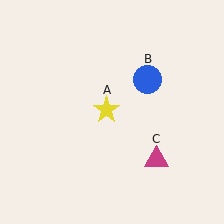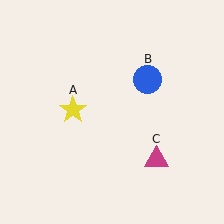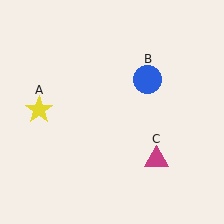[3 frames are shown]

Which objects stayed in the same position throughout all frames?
Blue circle (object B) and magenta triangle (object C) remained stationary.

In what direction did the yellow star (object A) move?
The yellow star (object A) moved left.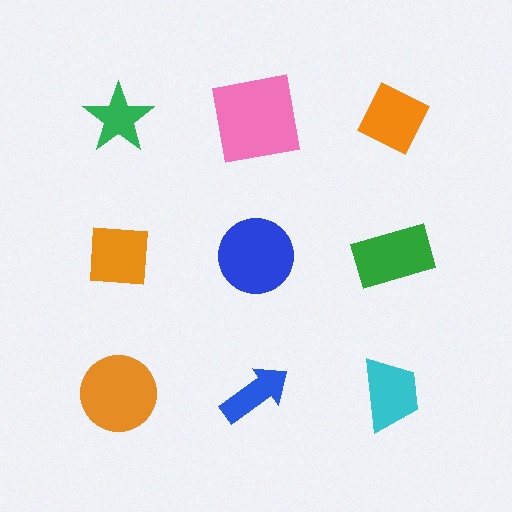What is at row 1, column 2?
A pink square.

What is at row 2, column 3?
A green rectangle.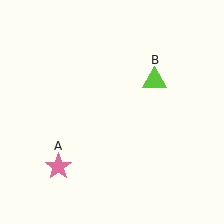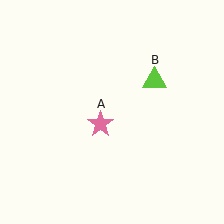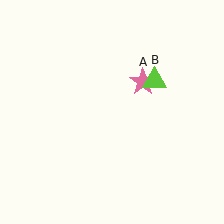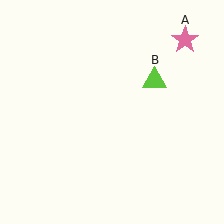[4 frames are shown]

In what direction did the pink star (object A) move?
The pink star (object A) moved up and to the right.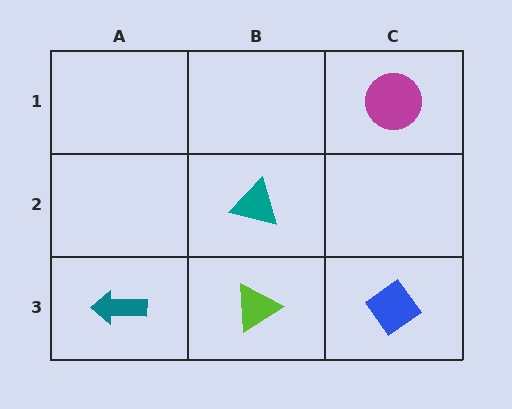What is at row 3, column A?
A teal arrow.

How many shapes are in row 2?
1 shape.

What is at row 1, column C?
A magenta circle.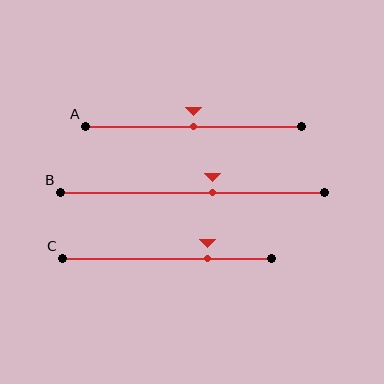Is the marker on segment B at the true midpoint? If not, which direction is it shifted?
No, the marker on segment B is shifted to the right by about 8% of the segment length.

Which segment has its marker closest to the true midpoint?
Segment A has its marker closest to the true midpoint.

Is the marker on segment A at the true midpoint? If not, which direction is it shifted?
Yes, the marker on segment A is at the true midpoint.